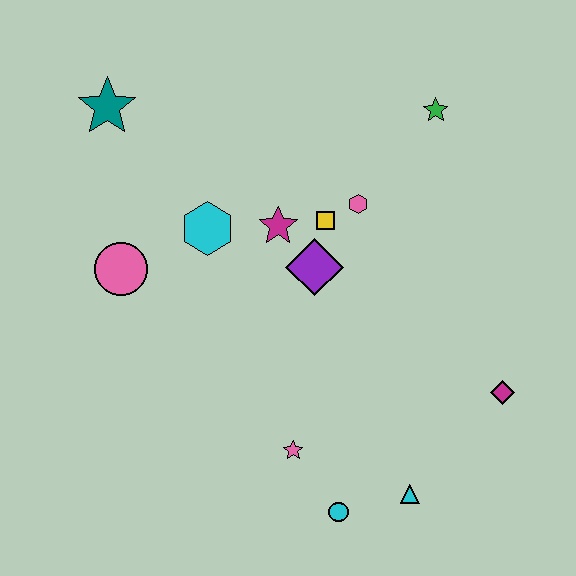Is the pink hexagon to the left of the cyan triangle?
Yes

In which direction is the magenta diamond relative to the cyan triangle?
The magenta diamond is above the cyan triangle.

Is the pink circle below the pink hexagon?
Yes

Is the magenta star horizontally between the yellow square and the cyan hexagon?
Yes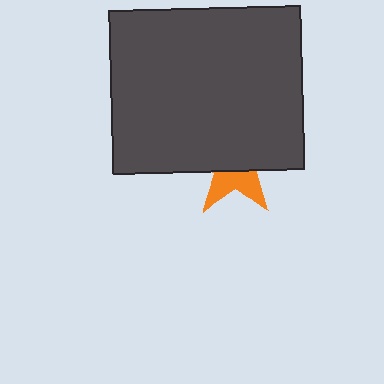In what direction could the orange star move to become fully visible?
The orange star could move down. That would shift it out from behind the dark gray rectangle entirely.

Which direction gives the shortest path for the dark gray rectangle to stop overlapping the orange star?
Moving up gives the shortest separation.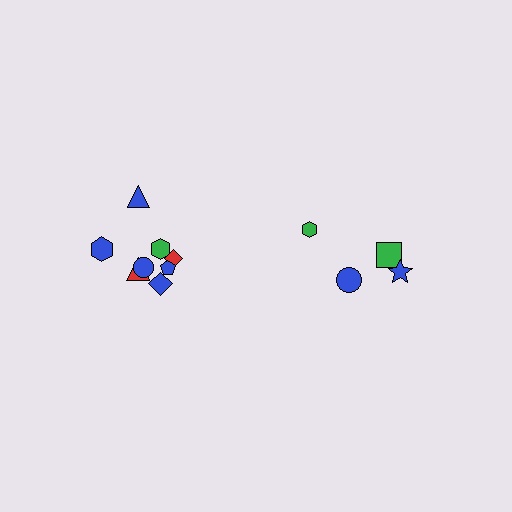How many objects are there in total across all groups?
There are 12 objects.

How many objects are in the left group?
There are 8 objects.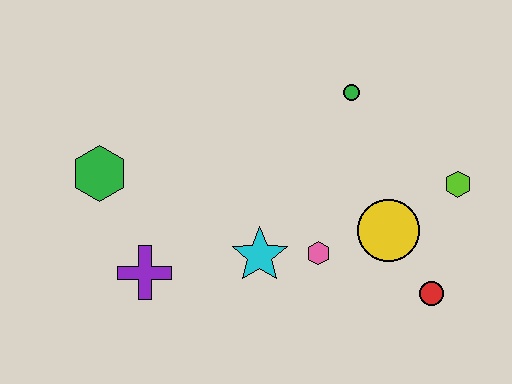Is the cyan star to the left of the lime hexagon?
Yes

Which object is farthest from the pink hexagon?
The green hexagon is farthest from the pink hexagon.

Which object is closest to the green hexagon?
The purple cross is closest to the green hexagon.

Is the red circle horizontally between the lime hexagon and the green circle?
Yes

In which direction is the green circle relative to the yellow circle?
The green circle is above the yellow circle.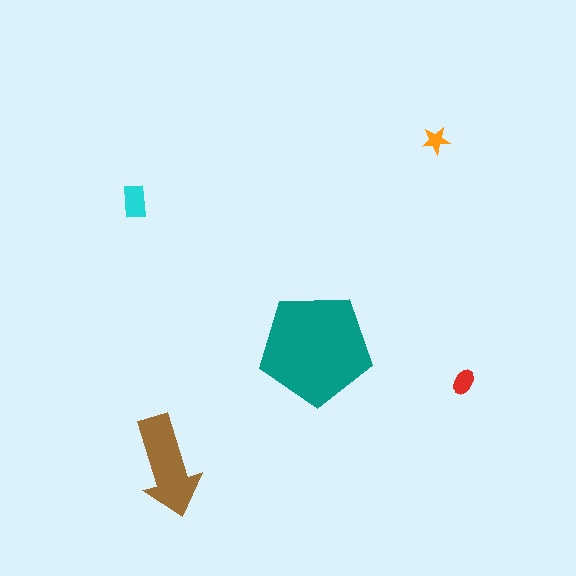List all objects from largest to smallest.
The teal pentagon, the brown arrow, the cyan rectangle, the red ellipse, the orange star.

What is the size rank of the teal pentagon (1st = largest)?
1st.